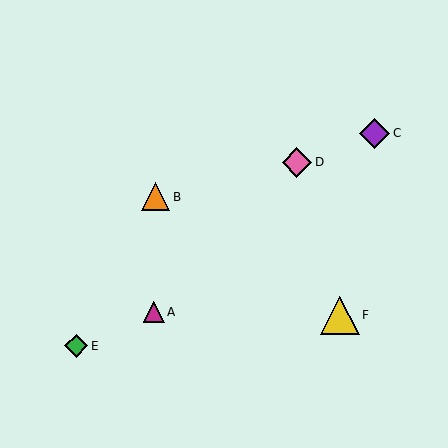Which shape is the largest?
The yellow triangle (labeled F) is the largest.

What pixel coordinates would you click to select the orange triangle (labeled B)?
Click at (156, 197) to select the orange triangle B.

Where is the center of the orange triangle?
The center of the orange triangle is at (156, 197).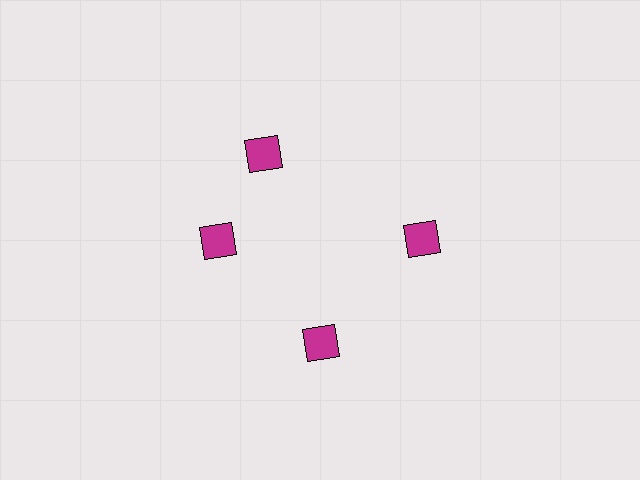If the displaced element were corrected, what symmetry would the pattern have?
It would have 4-fold rotational symmetry — the pattern would map onto itself every 90 degrees.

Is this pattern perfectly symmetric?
No. The 4 magenta diamonds are arranged in a ring, but one element near the 12 o'clock position is rotated out of alignment along the ring, breaking the 4-fold rotational symmetry.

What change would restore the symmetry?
The symmetry would be restored by rotating it back into even spacing with its neighbors so that all 4 diamonds sit at equal angles and equal distance from the center.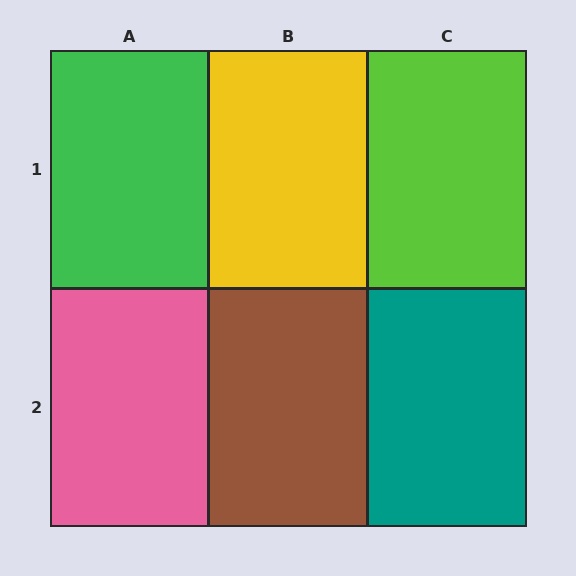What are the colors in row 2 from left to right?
Pink, brown, teal.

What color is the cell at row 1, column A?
Green.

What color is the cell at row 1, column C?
Lime.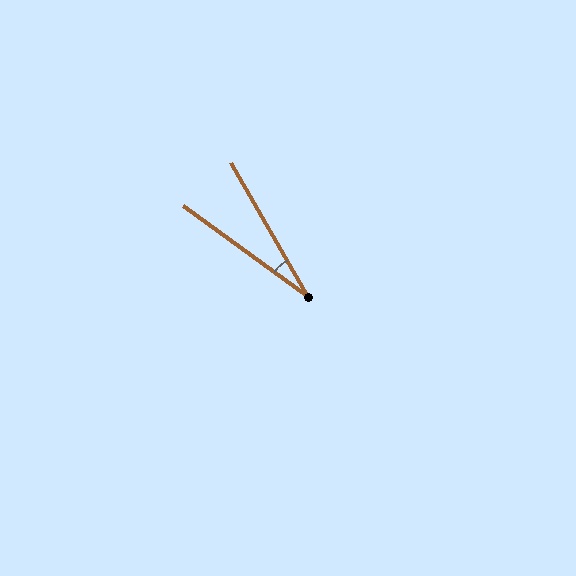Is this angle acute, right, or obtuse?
It is acute.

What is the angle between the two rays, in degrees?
Approximately 24 degrees.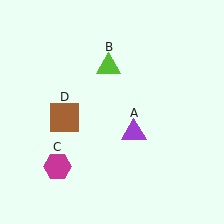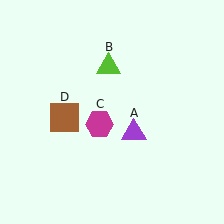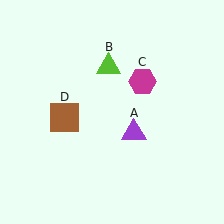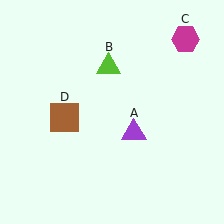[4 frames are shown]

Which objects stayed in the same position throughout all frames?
Purple triangle (object A) and lime triangle (object B) and brown square (object D) remained stationary.